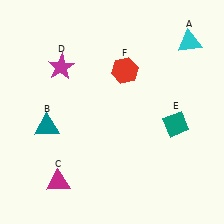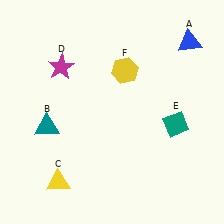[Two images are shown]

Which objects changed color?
A changed from cyan to blue. C changed from magenta to yellow. F changed from red to yellow.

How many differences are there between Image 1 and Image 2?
There are 3 differences between the two images.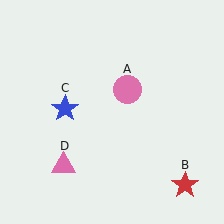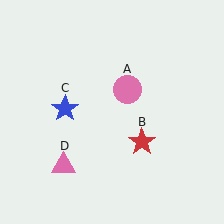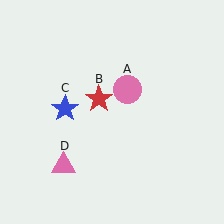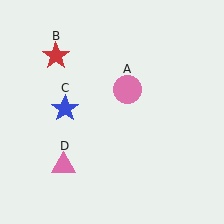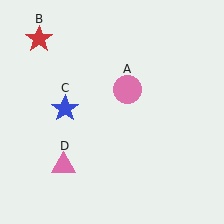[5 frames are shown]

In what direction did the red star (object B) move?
The red star (object B) moved up and to the left.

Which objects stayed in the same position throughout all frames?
Pink circle (object A) and blue star (object C) and pink triangle (object D) remained stationary.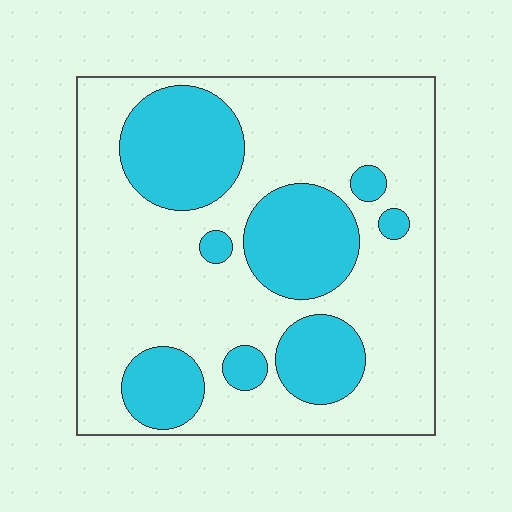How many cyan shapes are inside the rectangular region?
8.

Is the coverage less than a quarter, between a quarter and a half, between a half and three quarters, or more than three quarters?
Between a quarter and a half.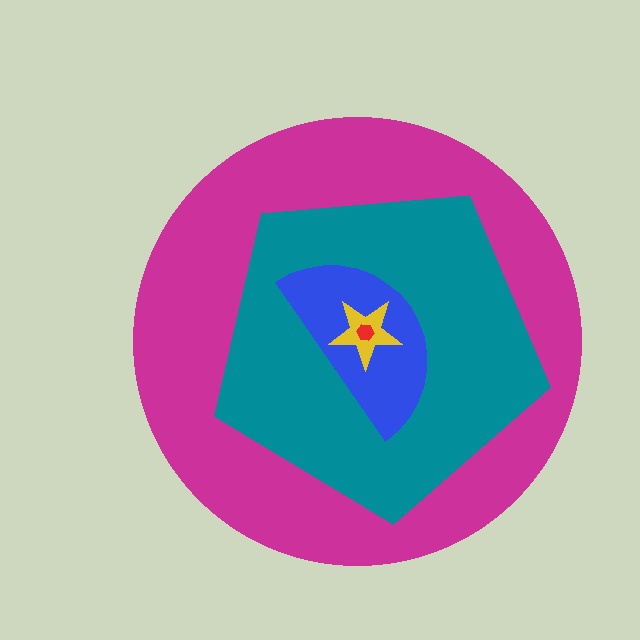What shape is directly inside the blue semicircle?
The yellow star.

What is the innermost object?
The red hexagon.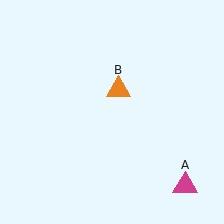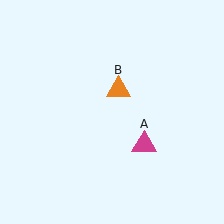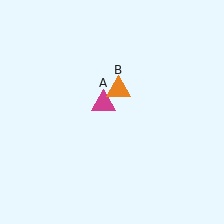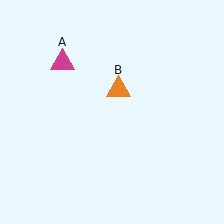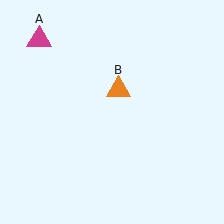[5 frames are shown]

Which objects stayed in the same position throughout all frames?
Orange triangle (object B) remained stationary.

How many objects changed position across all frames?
1 object changed position: magenta triangle (object A).